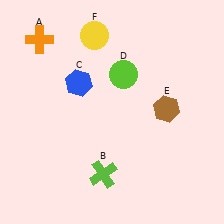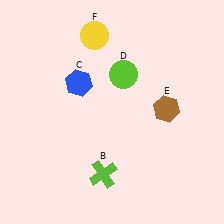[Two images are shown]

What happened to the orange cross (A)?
The orange cross (A) was removed in Image 2. It was in the top-left area of Image 1.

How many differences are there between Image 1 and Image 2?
There is 1 difference between the two images.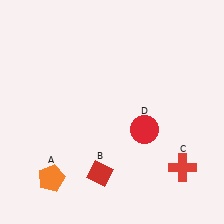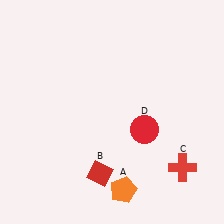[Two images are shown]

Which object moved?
The orange pentagon (A) moved right.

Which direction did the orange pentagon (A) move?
The orange pentagon (A) moved right.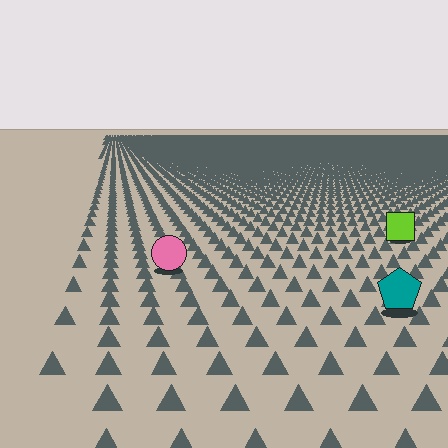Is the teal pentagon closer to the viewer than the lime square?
Yes. The teal pentagon is closer — you can tell from the texture gradient: the ground texture is coarser near it.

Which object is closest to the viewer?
The teal pentagon is closest. The texture marks near it are larger and more spread out.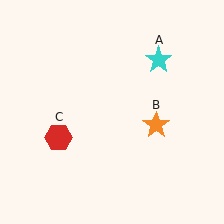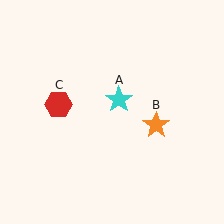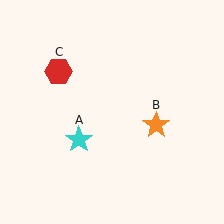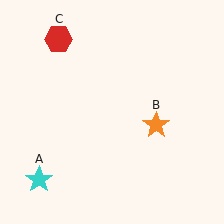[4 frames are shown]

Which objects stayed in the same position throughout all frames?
Orange star (object B) remained stationary.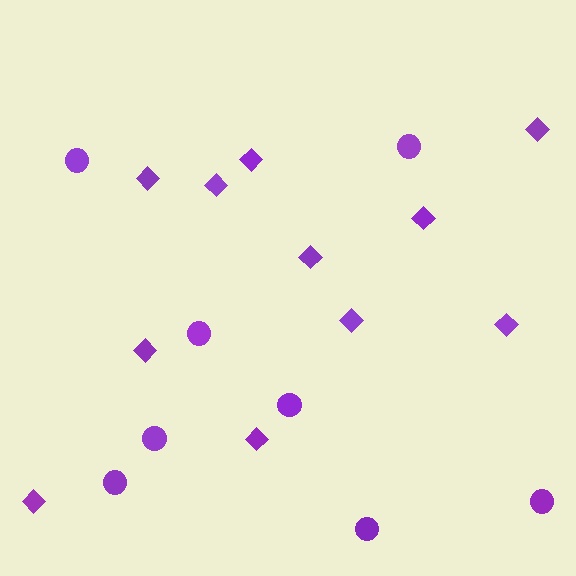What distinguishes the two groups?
There are 2 groups: one group of diamonds (11) and one group of circles (8).